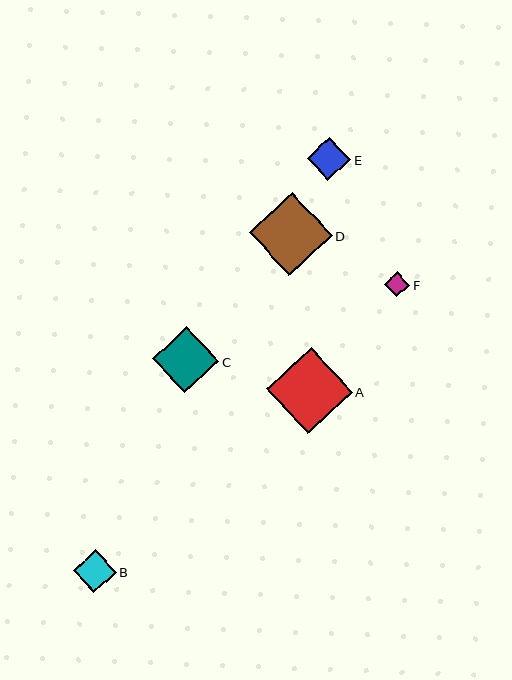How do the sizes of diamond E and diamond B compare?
Diamond E and diamond B are approximately the same size.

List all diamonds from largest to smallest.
From largest to smallest: A, D, C, E, B, F.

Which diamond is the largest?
Diamond A is the largest with a size of approximately 86 pixels.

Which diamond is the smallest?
Diamond F is the smallest with a size of approximately 25 pixels.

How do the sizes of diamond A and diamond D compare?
Diamond A and diamond D are approximately the same size.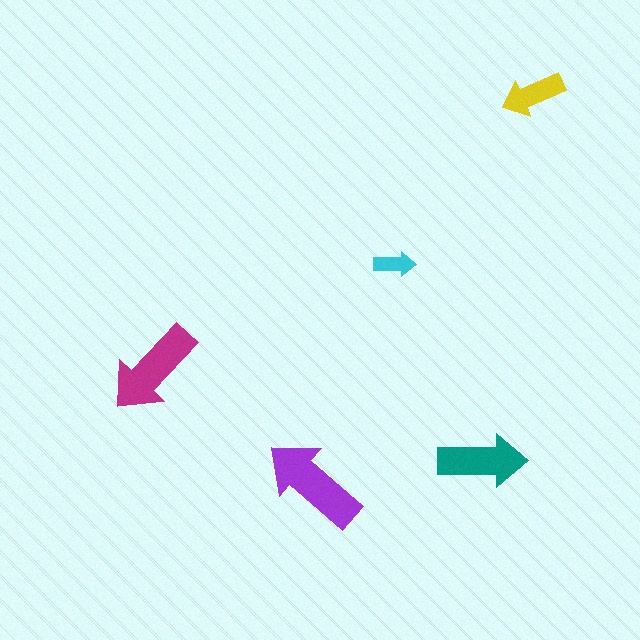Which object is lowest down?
The purple arrow is bottommost.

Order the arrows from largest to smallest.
the purple one, the magenta one, the teal one, the yellow one, the cyan one.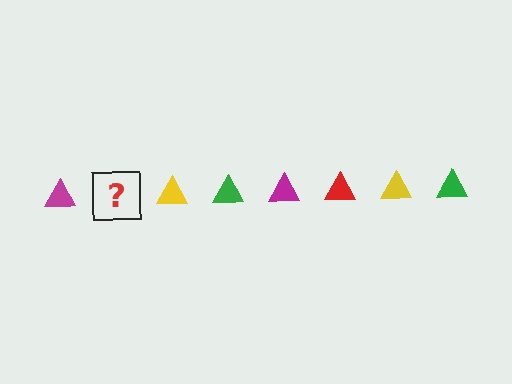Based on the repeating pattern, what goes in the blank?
The blank should be a red triangle.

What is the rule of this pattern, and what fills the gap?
The rule is that the pattern cycles through magenta, red, yellow, green triangles. The gap should be filled with a red triangle.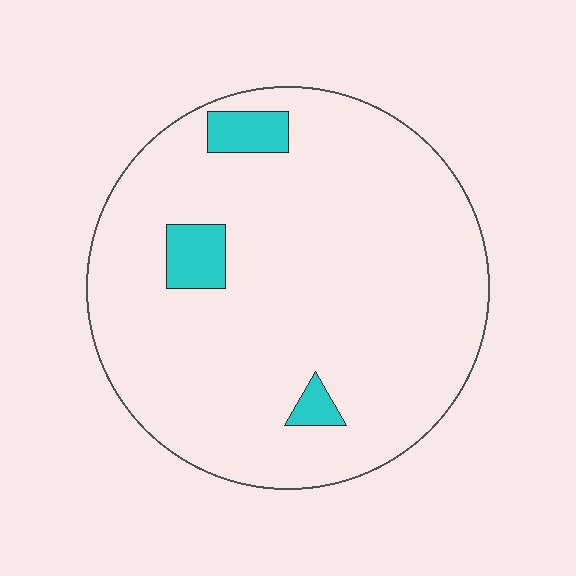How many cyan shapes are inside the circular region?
3.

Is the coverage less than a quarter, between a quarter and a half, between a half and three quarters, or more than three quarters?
Less than a quarter.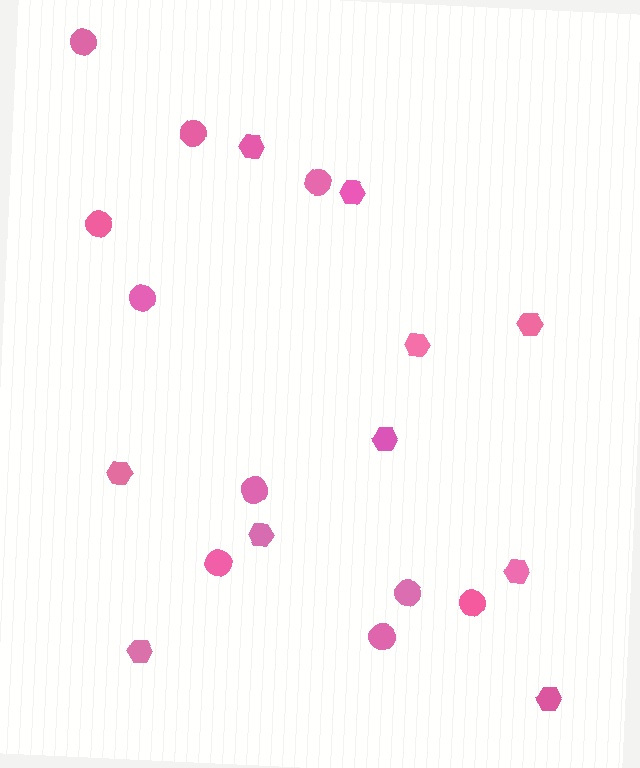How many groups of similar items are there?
There are 2 groups: one group of circles (10) and one group of hexagons (10).